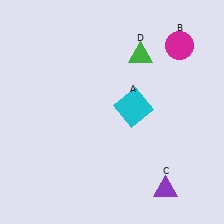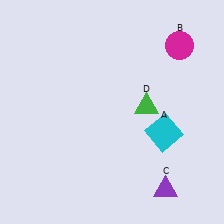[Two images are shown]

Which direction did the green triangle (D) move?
The green triangle (D) moved down.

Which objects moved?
The objects that moved are: the cyan square (A), the green triangle (D).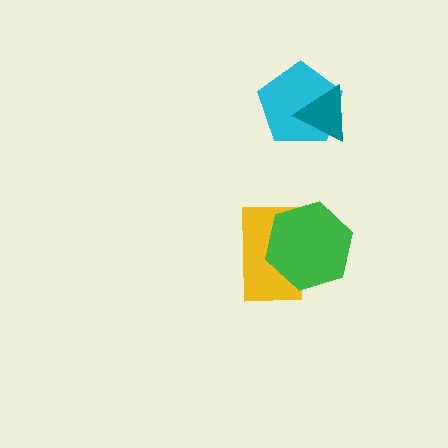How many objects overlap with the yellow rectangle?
1 object overlaps with the yellow rectangle.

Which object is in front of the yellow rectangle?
The green hexagon is in front of the yellow rectangle.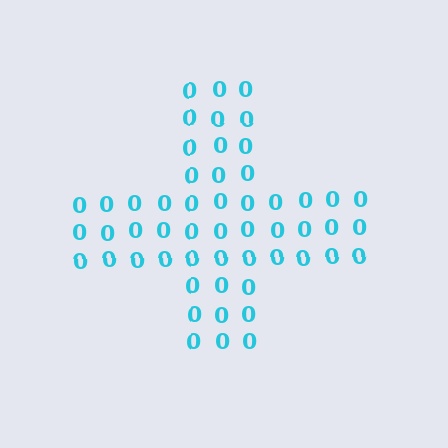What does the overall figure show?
The overall figure shows a cross.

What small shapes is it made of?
It is made of small digit 0's.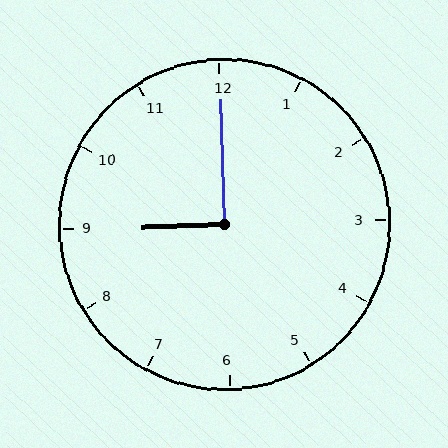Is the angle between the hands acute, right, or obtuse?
It is right.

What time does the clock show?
9:00.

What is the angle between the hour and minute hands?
Approximately 90 degrees.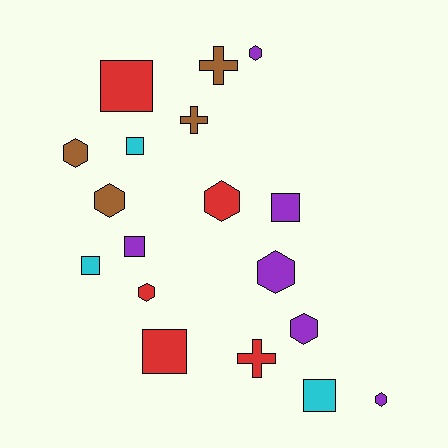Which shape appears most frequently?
Hexagon, with 8 objects.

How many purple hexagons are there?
There are 4 purple hexagons.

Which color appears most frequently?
Purple, with 6 objects.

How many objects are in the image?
There are 18 objects.